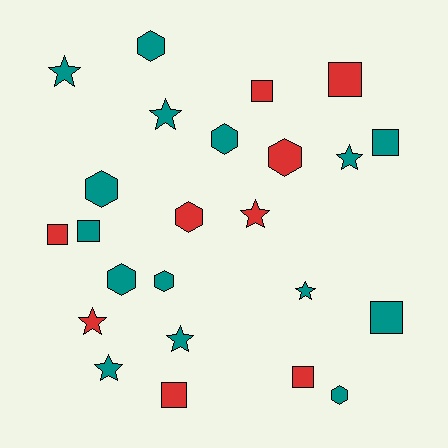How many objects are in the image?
There are 24 objects.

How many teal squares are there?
There are 3 teal squares.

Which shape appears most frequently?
Hexagon, with 8 objects.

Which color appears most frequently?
Teal, with 15 objects.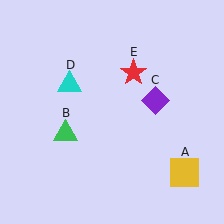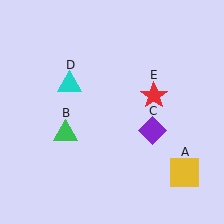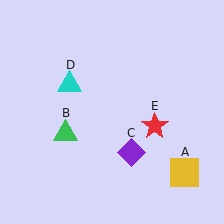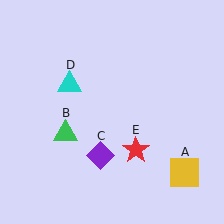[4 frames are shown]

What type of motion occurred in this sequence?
The purple diamond (object C), red star (object E) rotated clockwise around the center of the scene.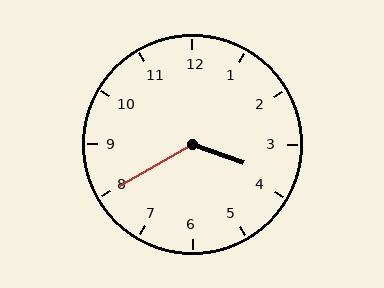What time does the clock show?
3:40.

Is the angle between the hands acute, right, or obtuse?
It is obtuse.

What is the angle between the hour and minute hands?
Approximately 130 degrees.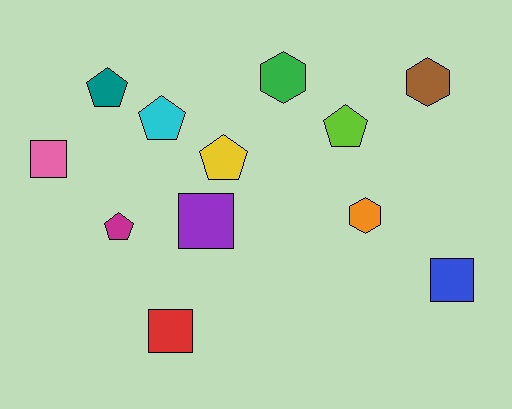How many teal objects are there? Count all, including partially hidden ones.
There is 1 teal object.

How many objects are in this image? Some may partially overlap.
There are 12 objects.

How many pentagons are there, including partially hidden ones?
There are 5 pentagons.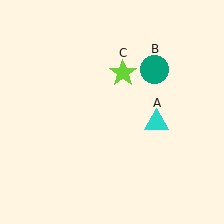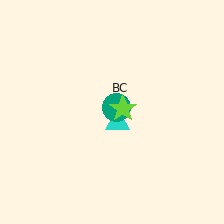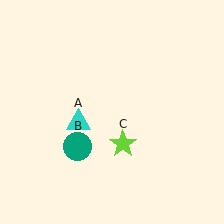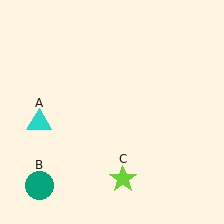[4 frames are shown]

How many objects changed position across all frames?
3 objects changed position: cyan triangle (object A), teal circle (object B), lime star (object C).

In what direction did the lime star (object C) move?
The lime star (object C) moved down.